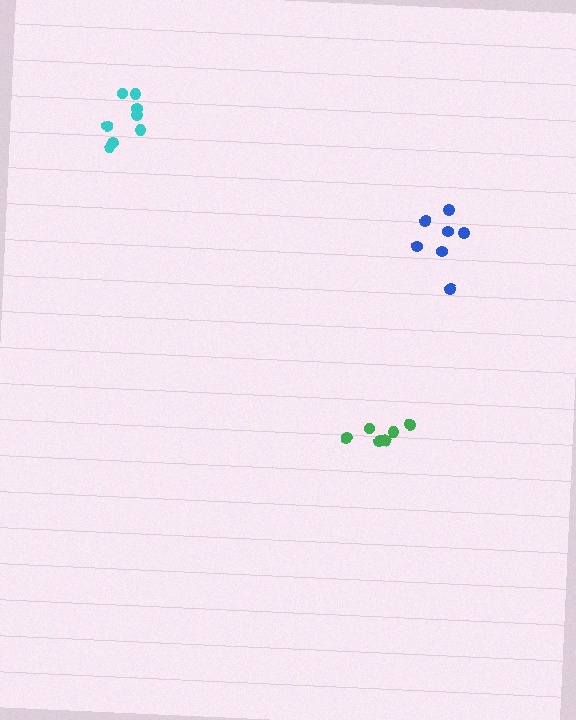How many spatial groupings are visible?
There are 3 spatial groupings.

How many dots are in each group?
Group 1: 6 dots, Group 2: 7 dots, Group 3: 8 dots (21 total).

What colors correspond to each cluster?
The clusters are colored: green, blue, cyan.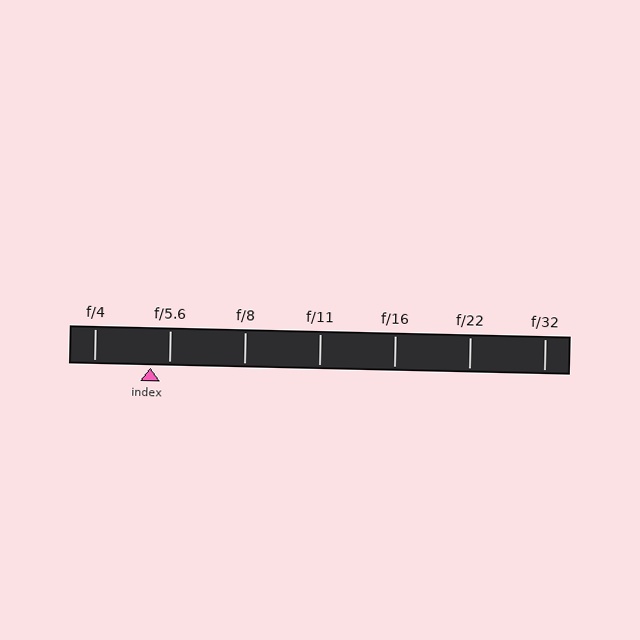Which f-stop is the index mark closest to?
The index mark is closest to f/5.6.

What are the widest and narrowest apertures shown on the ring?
The widest aperture shown is f/4 and the narrowest is f/32.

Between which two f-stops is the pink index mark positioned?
The index mark is between f/4 and f/5.6.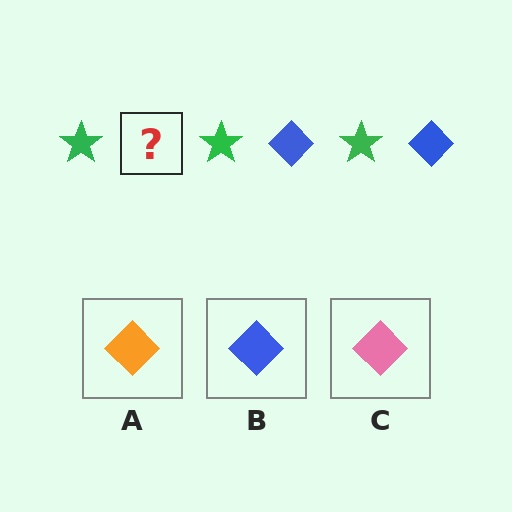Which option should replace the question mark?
Option B.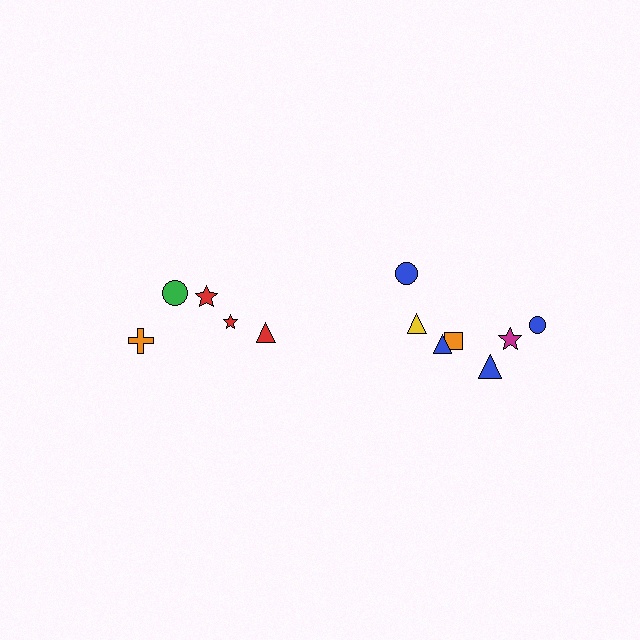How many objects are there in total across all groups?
There are 12 objects.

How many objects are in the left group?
There are 5 objects.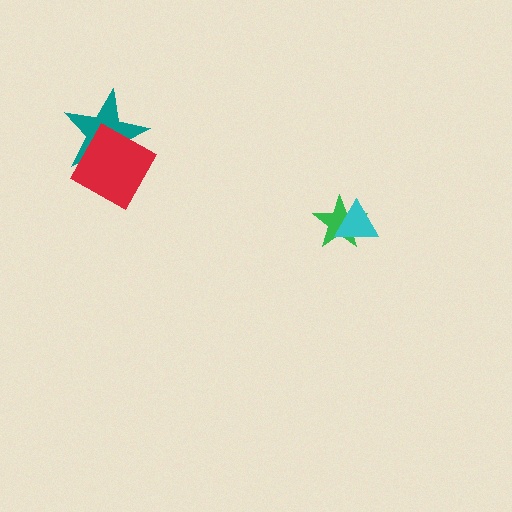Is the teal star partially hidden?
Yes, it is partially covered by another shape.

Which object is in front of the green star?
The cyan triangle is in front of the green star.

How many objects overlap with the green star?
1 object overlaps with the green star.